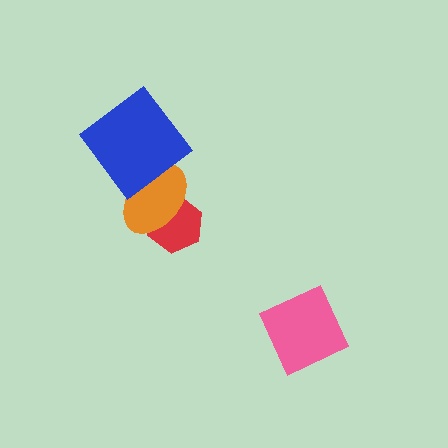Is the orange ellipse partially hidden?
Yes, it is partially covered by another shape.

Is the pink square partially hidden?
No, no other shape covers it.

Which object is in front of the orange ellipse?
The blue diamond is in front of the orange ellipse.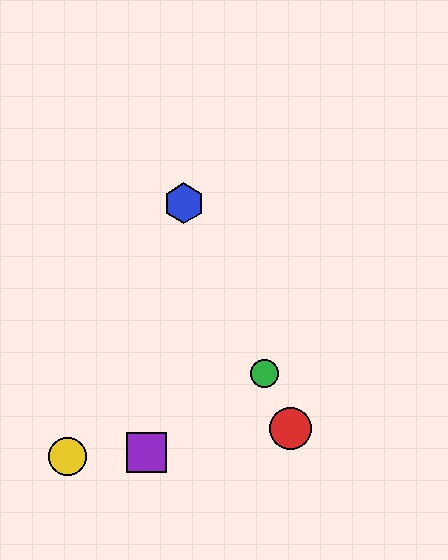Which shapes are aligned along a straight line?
The red circle, the blue hexagon, the green circle are aligned along a straight line.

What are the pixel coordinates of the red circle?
The red circle is at (291, 429).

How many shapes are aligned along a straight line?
3 shapes (the red circle, the blue hexagon, the green circle) are aligned along a straight line.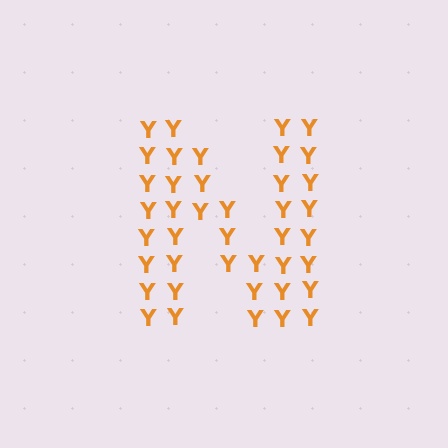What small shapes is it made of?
It is made of small letter Y's.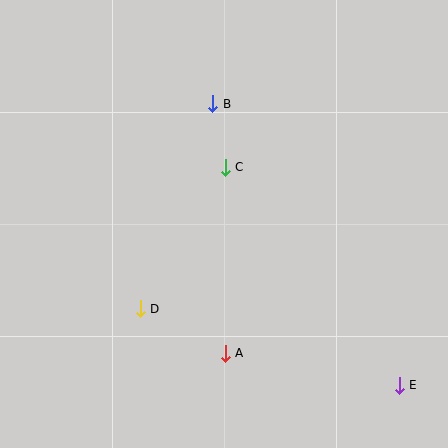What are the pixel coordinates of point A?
Point A is at (225, 353).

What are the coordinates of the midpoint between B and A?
The midpoint between B and A is at (219, 228).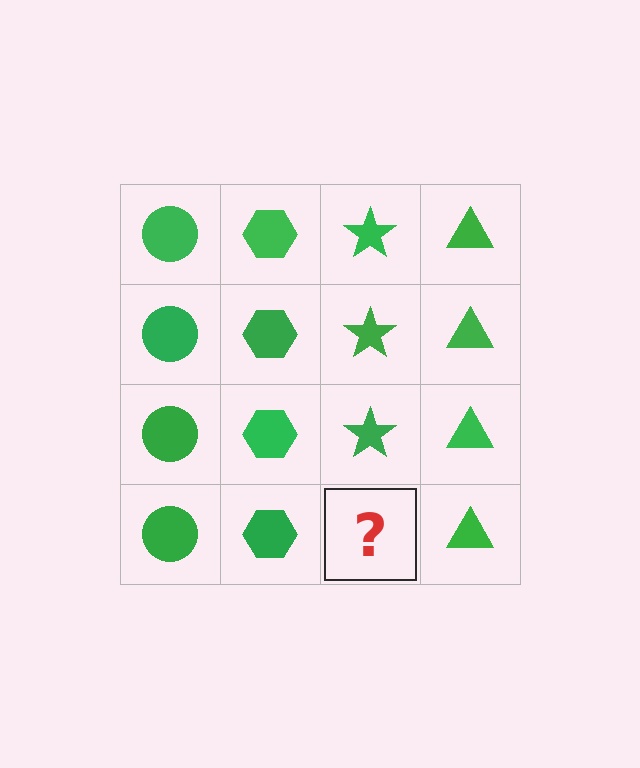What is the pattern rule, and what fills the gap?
The rule is that each column has a consistent shape. The gap should be filled with a green star.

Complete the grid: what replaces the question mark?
The question mark should be replaced with a green star.